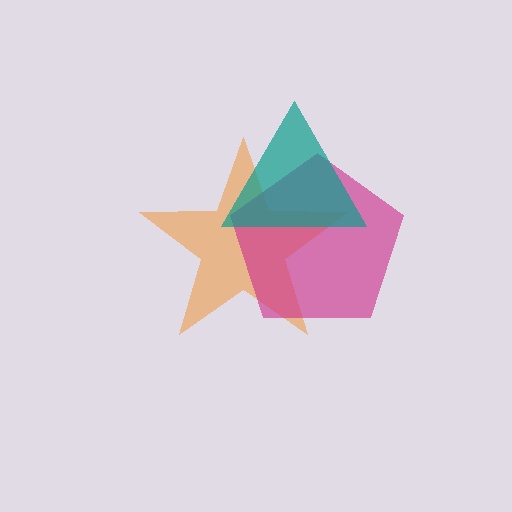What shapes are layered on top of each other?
The layered shapes are: an orange star, a magenta pentagon, a teal triangle.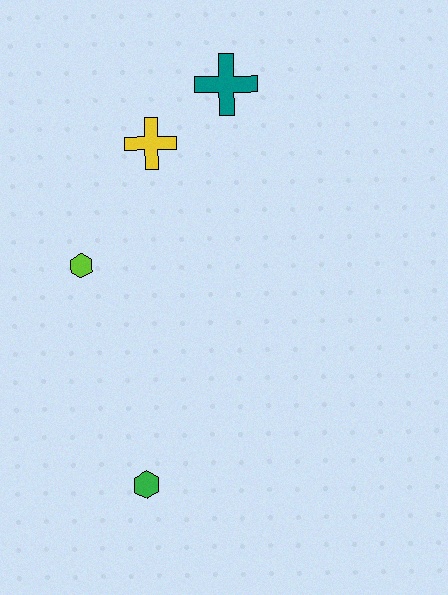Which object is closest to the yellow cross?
The teal cross is closest to the yellow cross.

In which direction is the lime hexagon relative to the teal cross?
The lime hexagon is below the teal cross.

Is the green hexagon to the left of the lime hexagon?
No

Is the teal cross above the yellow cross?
Yes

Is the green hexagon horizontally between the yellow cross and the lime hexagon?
Yes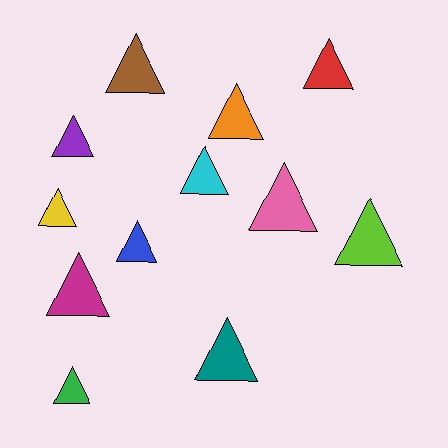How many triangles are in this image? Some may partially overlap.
There are 12 triangles.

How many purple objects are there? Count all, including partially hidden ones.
There is 1 purple object.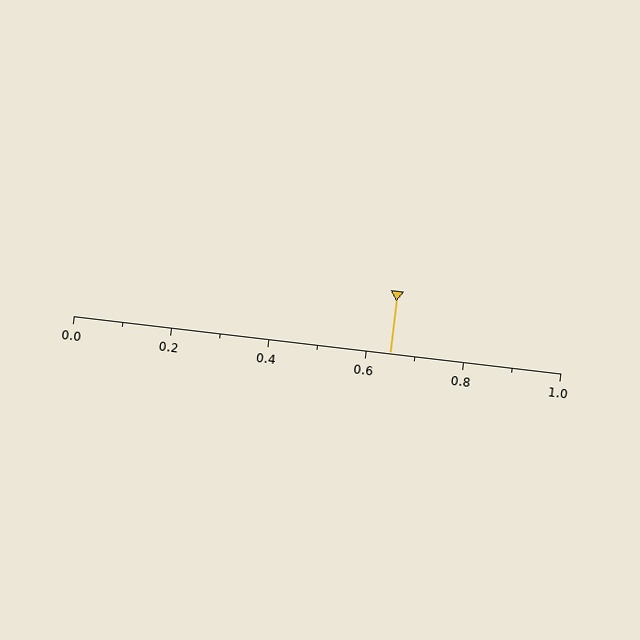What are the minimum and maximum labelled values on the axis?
The axis runs from 0.0 to 1.0.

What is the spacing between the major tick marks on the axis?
The major ticks are spaced 0.2 apart.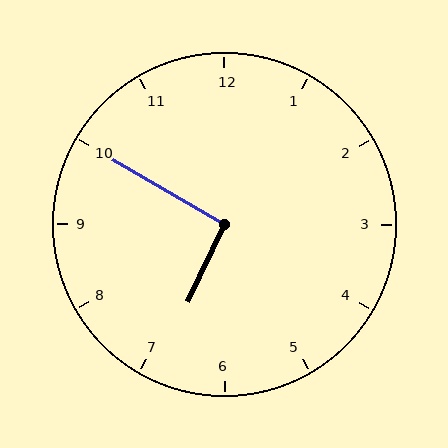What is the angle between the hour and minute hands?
Approximately 95 degrees.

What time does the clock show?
6:50.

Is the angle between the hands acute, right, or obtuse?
It is right.